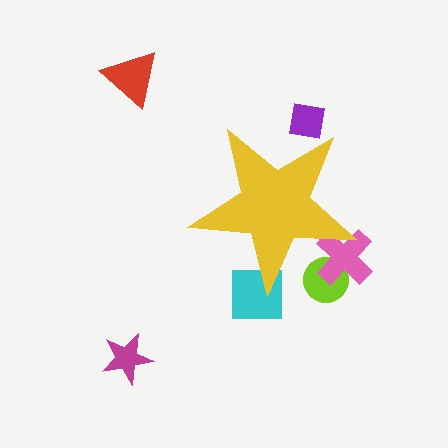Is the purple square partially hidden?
Yes, the purple square is partially hidden behind the yellow star.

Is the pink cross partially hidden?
Yes, the pink cross is partially hidden behind the yellow star.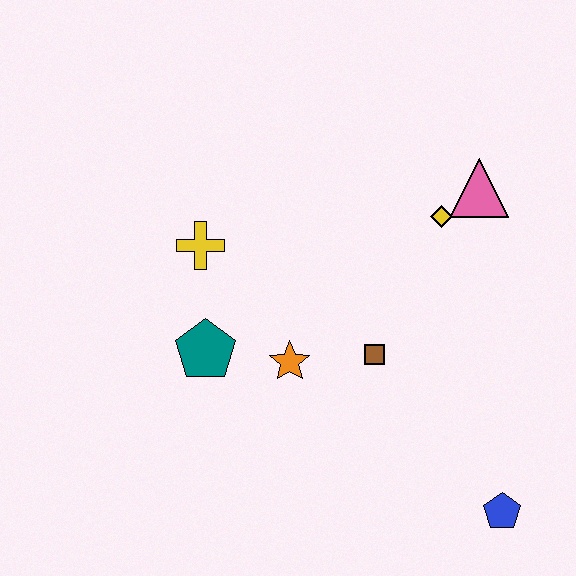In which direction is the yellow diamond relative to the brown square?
The yellow diamond is above the brown square.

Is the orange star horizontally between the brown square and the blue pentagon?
No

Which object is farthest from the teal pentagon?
The blue pentagon is farthest from the teal pentagon.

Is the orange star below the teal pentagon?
Yes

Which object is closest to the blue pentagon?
The brown square is closest to the blue pentagon.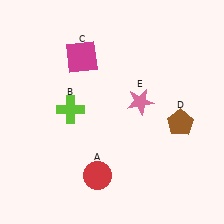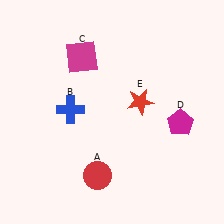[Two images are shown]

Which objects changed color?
B changed from lime to blue. D changed from brown to magenta. E changed from pink to red.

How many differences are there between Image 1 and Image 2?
There are 3 differences between the two images.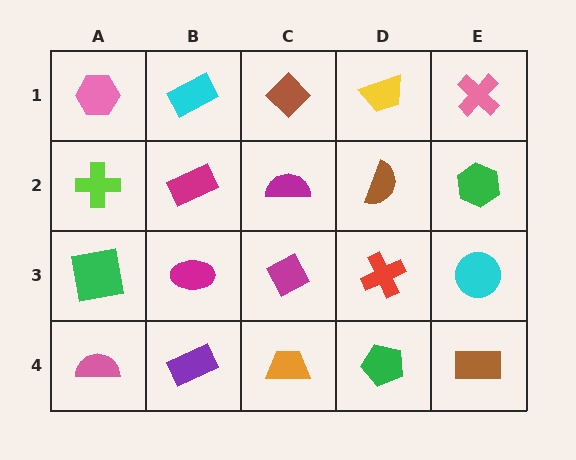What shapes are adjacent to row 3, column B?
A magenta rectangle (row 2, column B), a purple rectangle (row 4, column B), a green square (row 3, column A), a magenta diamond (row 3, column C).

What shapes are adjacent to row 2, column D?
A yellow trapezoid (row 1, column D), a red cross (row 3, column D), a magenta semicircle (row 2, column C), a green hexagon (row 2, column E).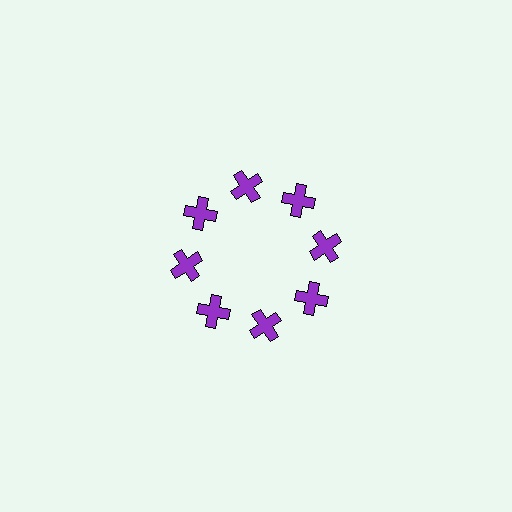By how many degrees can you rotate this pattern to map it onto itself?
The pattern maps onto itself every 45 degrees of rotation.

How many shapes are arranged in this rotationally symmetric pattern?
There are 8 shapes, arranged in 8 groups of 1.